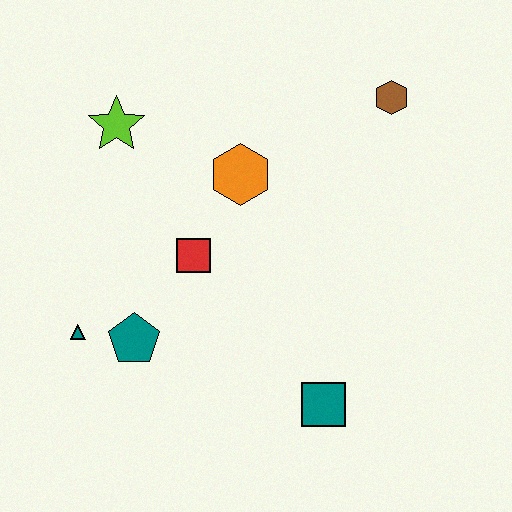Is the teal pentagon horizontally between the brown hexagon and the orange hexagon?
No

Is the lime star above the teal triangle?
Yes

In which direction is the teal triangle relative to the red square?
The teal triangle is to the left of the red square.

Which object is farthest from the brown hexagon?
The teal triangle is farthest from the brown hexagon.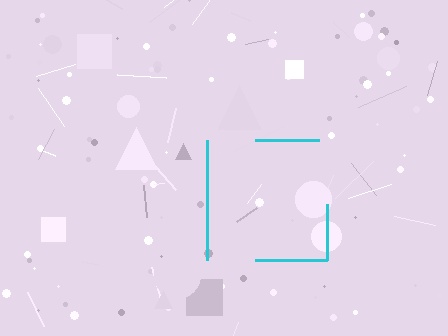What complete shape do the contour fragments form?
The contour fragments form a square.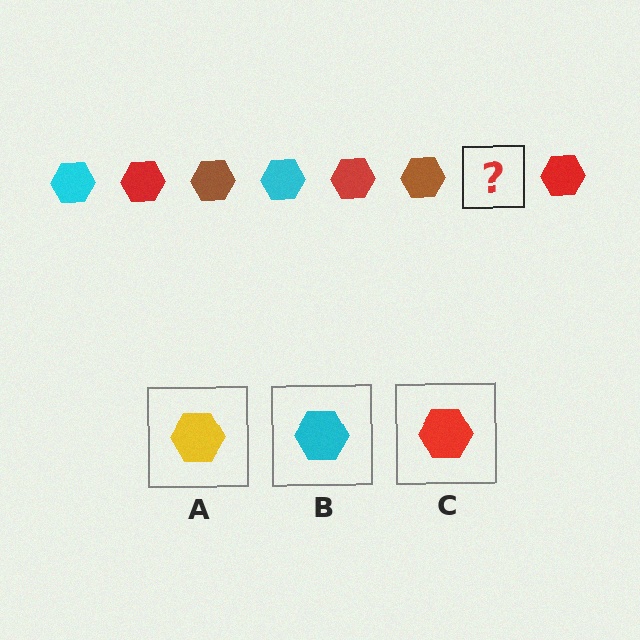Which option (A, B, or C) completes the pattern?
B.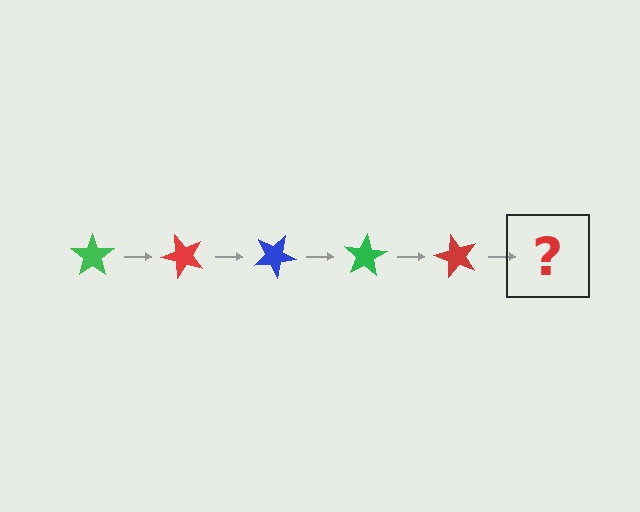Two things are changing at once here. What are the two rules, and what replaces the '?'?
The two rules are that it rotates 50 degrees each step and the color cycles through green, red, and blue. The '?' should be a blue star, rotated 250 degrees from the start.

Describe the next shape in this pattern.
It should be a blue star, rotated 250 degrees from the start.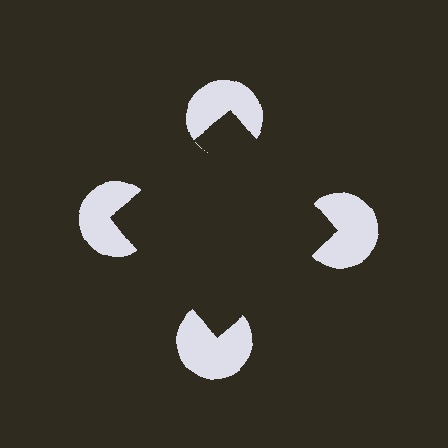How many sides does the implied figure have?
4 sides.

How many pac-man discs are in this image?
There are 4 — one at each vertex of the illusory square.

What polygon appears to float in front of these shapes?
An illusory square — its edges are inferred from the aligned wedge cuts in the pac-man discs, not physically drawn.